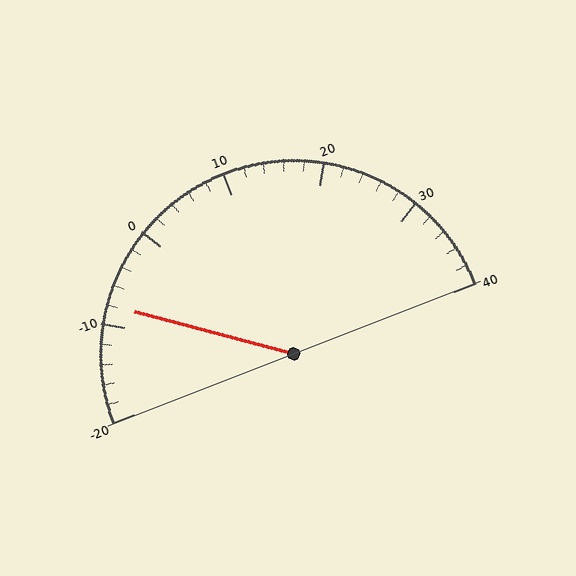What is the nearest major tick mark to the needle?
The nearest major tick mark is -10.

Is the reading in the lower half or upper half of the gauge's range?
The reading is in the lower half of the range (-20 to 40).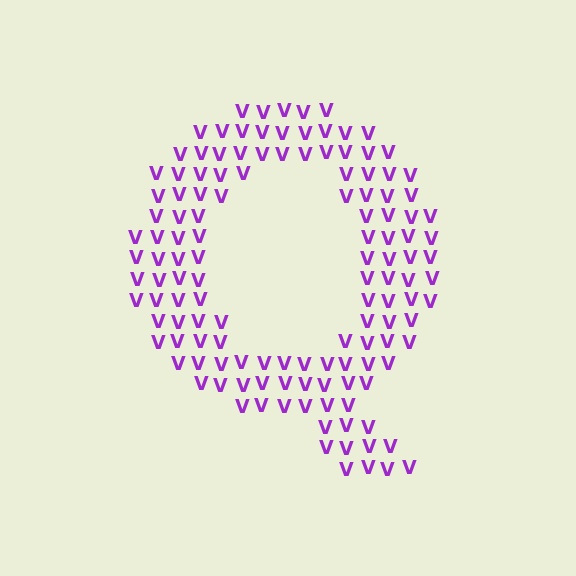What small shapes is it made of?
It is made of small letter V's.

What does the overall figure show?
The overall figure shows the letter Q.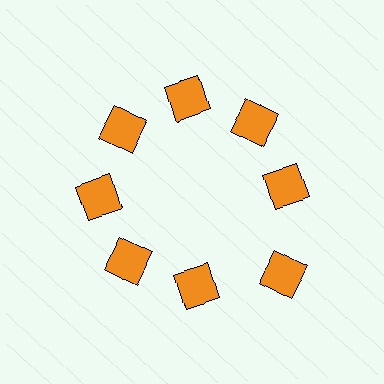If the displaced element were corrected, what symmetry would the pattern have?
It would have 8-fold rotational symmetry — the pattern would map onto itself every 45 degrees.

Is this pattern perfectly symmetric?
No. The 8 orange squares are arranged in a ring, but one element near the 4 o'clock position is pushed outward from the center, breaking the 8-fold rotational symmetry.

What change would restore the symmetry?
The symmetry would be restored by moving it inward, back onto the ring so that all 8 squares sit at equal angles and equal distance from the center.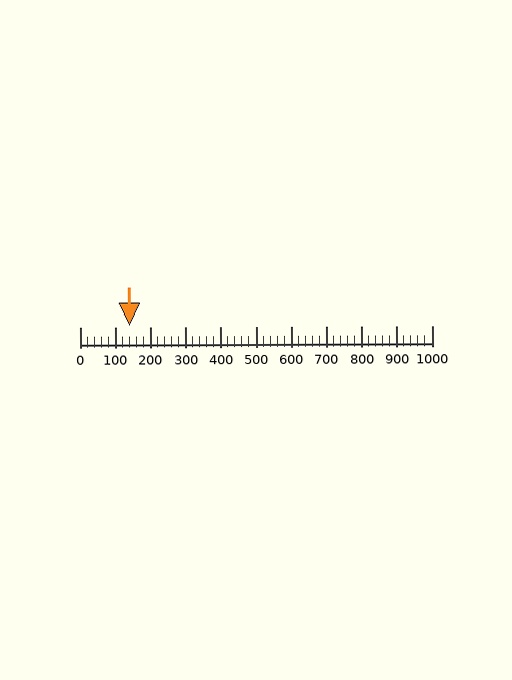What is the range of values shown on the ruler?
The ruler shows values from 0 to 1000.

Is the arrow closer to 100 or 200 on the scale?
The arrow is closer to 100.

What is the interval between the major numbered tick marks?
The major tick marks are spaced 100 units apart.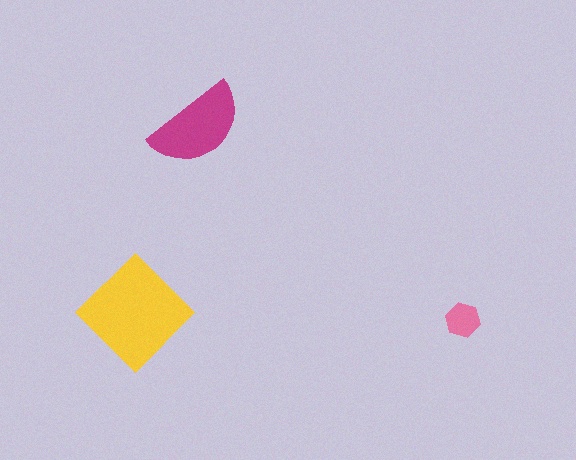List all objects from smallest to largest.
The pink hexagon, the magenta semicircle, the yellow diamond.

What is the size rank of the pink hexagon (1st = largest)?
3rd.